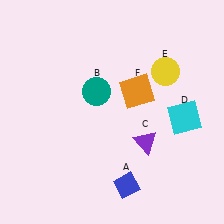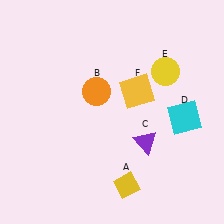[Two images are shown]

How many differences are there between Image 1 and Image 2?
There are 3 differences between the two images.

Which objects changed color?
A changed from blue to yellow. B changed from teal to orange. F changed from orange to yellow.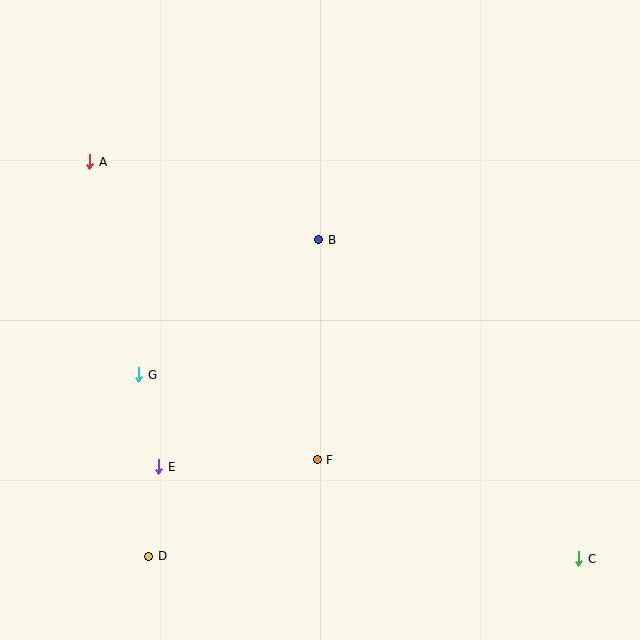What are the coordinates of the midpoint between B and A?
The midpoint between B and A is at (204, 201).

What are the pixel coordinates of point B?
Point B is at (318, 240).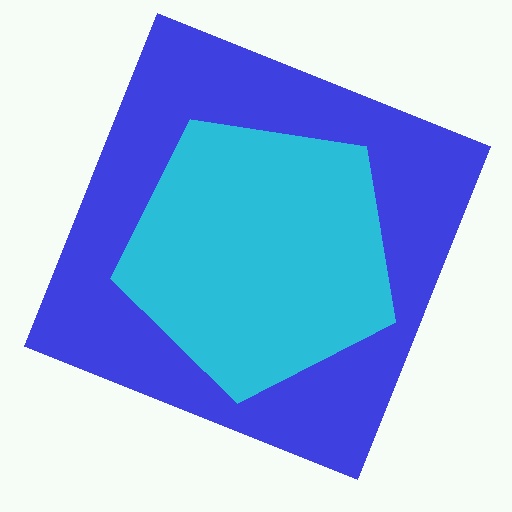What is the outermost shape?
The blue square.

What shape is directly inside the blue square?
The cyan pentagon.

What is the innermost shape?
The cyan pentagon.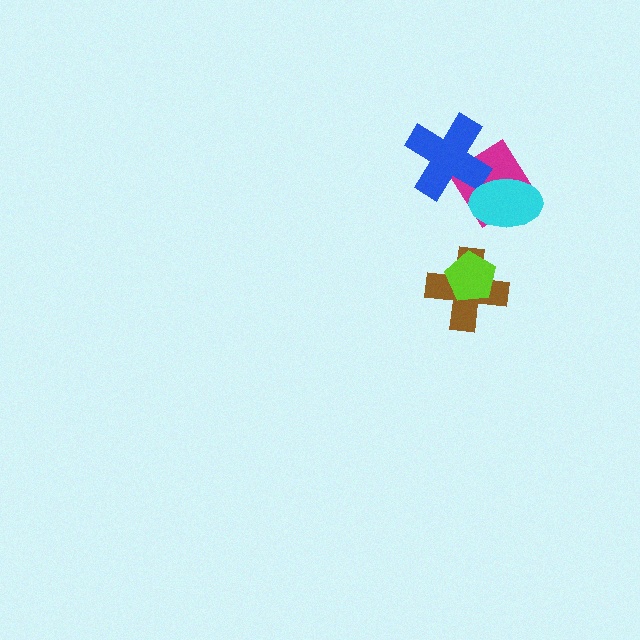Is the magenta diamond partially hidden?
Yes, it is partially covered by another shape.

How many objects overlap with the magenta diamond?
2 objects overlap with the magenta diamond.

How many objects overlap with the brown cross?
1 object overlaps with the brown cross.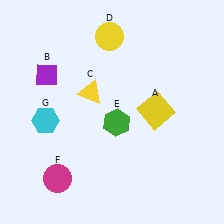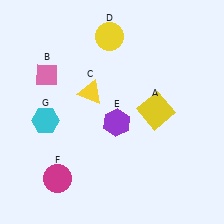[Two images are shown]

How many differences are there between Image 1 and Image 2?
There are 2 differences between the two images.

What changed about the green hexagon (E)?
In Image 1, E is green. In Image 2, it changed to purple.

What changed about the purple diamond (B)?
In Image 1, B is purple. In Image 2, it changed to pink.